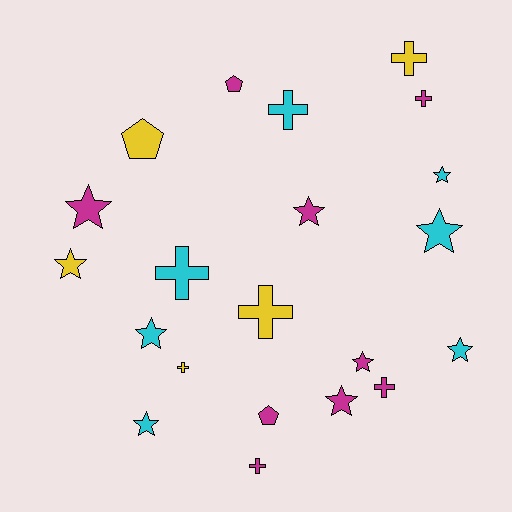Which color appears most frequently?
Magenta, with 9 objects.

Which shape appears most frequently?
Star, with 10 objects.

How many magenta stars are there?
There are 4 magenta stars.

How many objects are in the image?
There are 21 objects.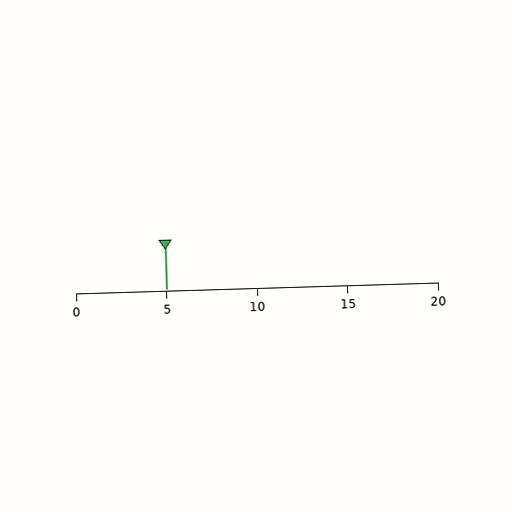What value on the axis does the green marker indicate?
The marker indicates approximately 5.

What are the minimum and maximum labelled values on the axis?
The axis runs from 0 to 20.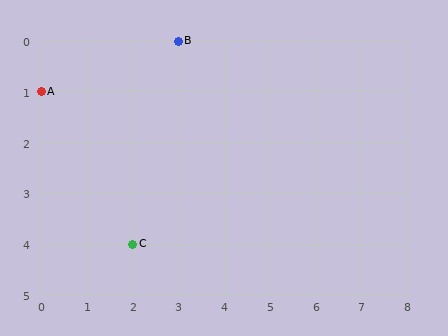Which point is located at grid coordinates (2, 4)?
Point C is at (2, 4).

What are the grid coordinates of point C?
Point C is at grid coordinates (2, 4).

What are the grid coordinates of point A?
Point A is at grid coordinates (0, 1).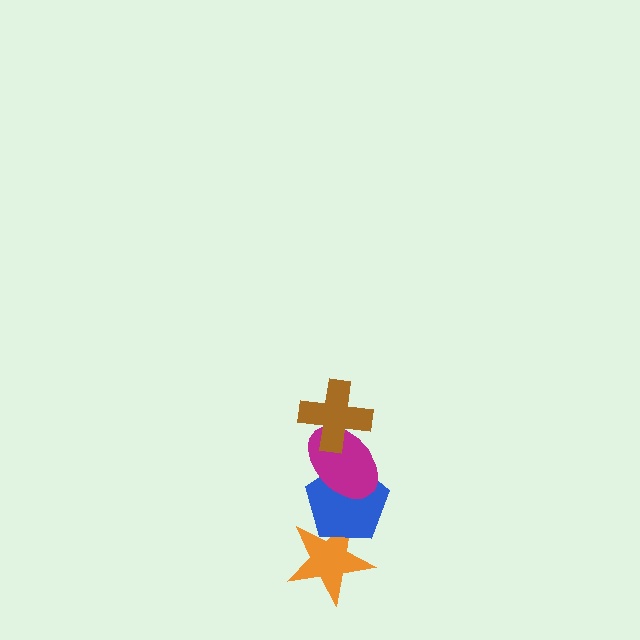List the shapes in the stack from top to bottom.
From top to bottom: the brown cross, the magenta ellipse, the blue pentagon, the orange star.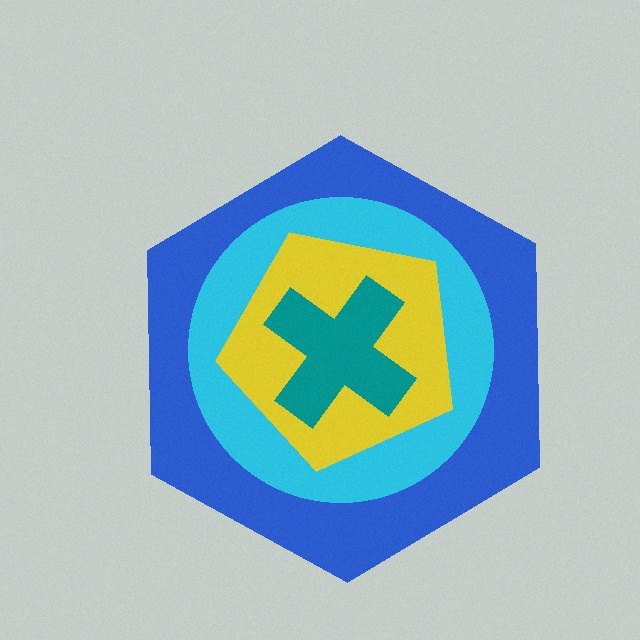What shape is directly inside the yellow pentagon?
The teal cross.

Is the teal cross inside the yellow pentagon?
Yes.